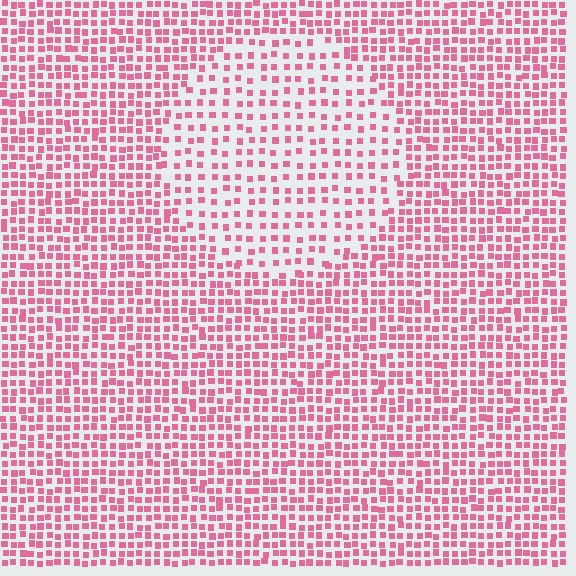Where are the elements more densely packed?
The elements are more densely packed outside the circle boundary.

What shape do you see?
I see a circle.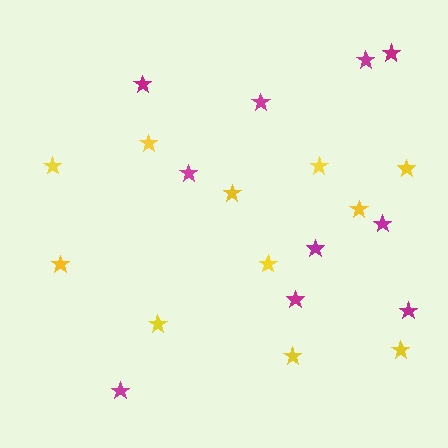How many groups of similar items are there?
There are 2 groups: one group of yellow stars (11) and one group of magenta stars (10).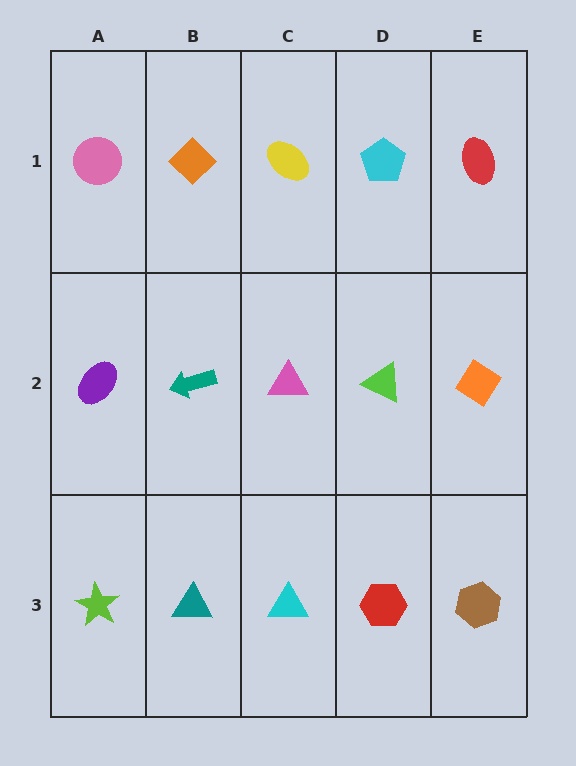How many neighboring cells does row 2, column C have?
4.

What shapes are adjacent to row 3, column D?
A lime triangle (row 2, column D), a cyan triangle (row 3, column C), a brown hexagon (row 3, column E).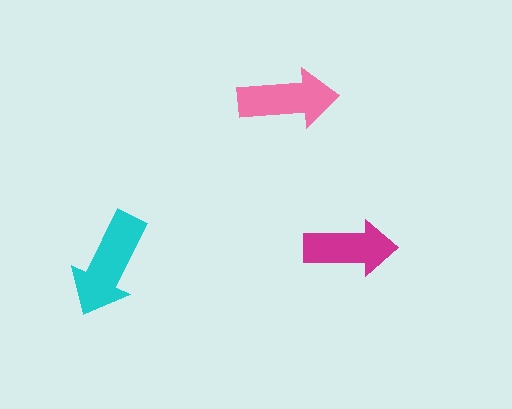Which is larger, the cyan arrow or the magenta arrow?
The cyan one.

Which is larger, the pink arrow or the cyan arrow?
The cyan one.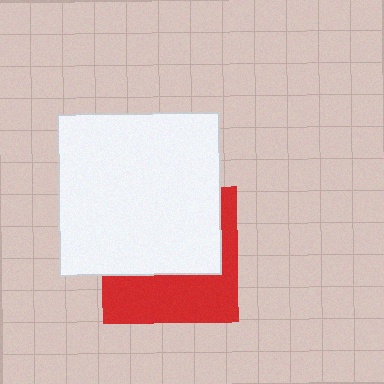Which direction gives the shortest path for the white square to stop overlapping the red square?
Moving up gives the shortest separation.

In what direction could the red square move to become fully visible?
The red square could move down. That would shift it out from behind the white square entirely.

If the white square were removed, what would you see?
You would see the complete red square.